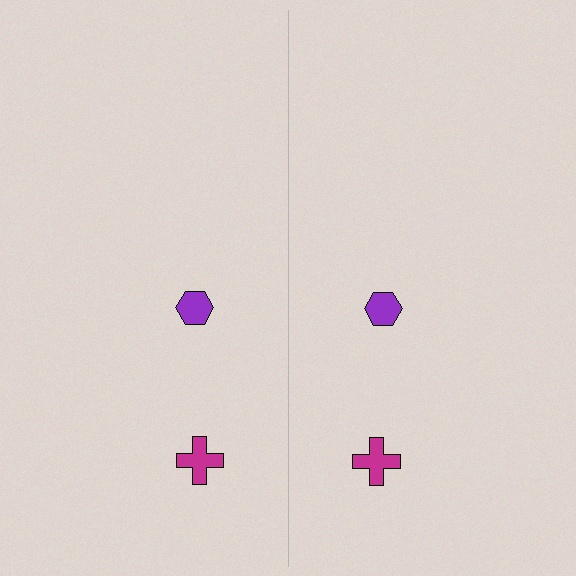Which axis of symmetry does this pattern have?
The pattern has a vertical axis of symmetry running through the center of the image.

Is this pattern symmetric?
Yes, this pattern has bilateral (reflection) symmetry.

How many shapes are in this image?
There are 4 shapes in this image.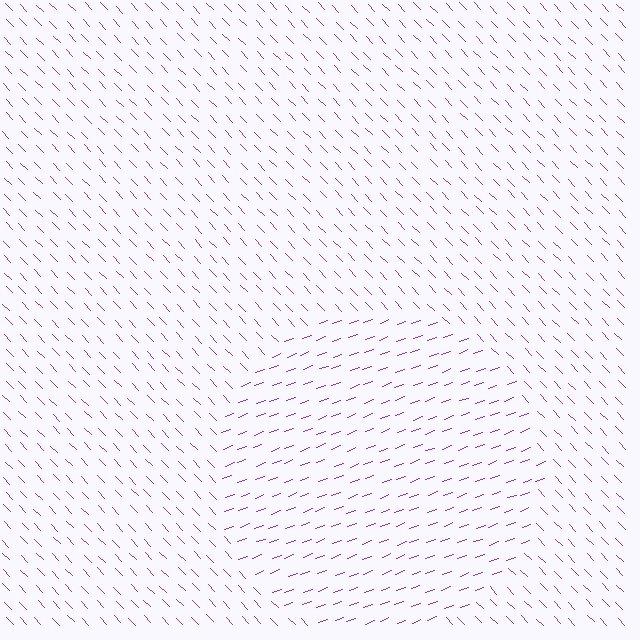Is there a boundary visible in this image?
Yes, there is a texture boundary formed by a change in line orientation.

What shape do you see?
I see a circle.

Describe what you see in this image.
The image is filled with small purple line segments. A circle region in the image has lines oriented differently from the surrounding lines, creating a visible texture boundary.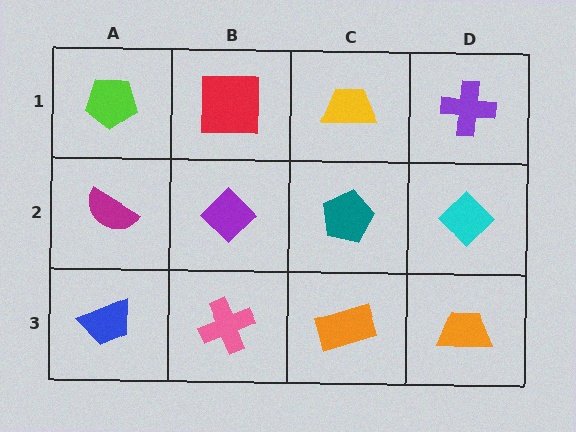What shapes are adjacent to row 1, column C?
A teal pentagon (row 2, column C), a red square (row 1, column B), a purple cross (row 1, column D).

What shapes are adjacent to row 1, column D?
A cyan diamond (row 2, column D), a yellow trapezoid (row 1, column C).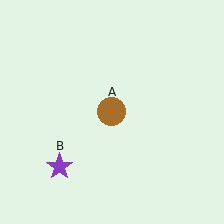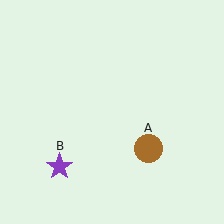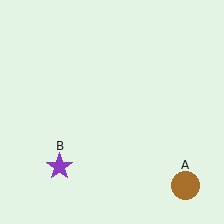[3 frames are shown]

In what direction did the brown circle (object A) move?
The brown circle (object A) moved down and to the right.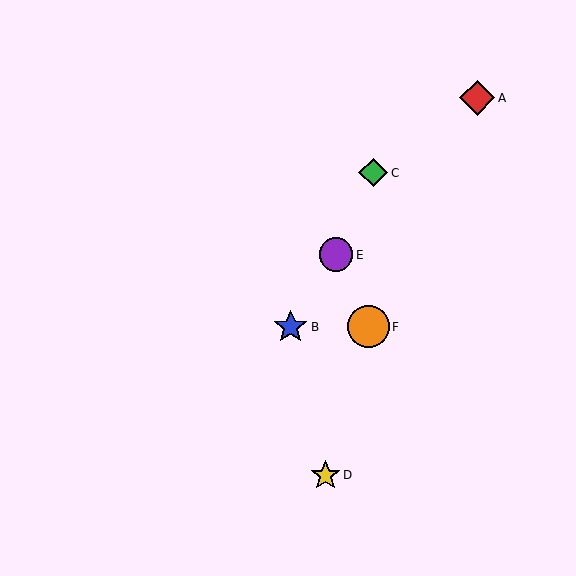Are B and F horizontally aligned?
Yes, both are at y≈327.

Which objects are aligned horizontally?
Objects B, F are aligned horizontally.